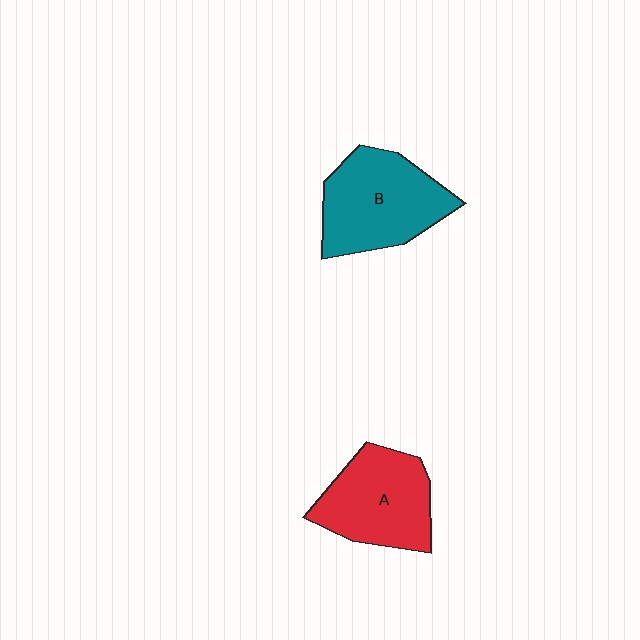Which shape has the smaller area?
Shape A (red).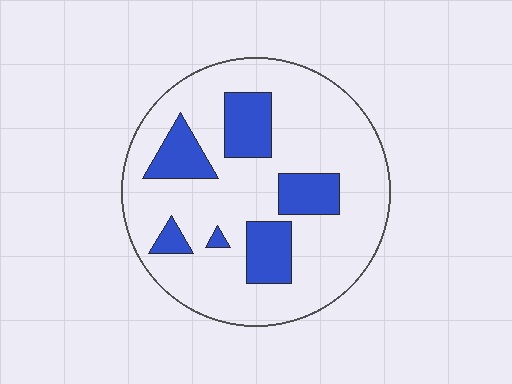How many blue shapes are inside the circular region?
6.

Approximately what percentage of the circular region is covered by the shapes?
Approximately 20%.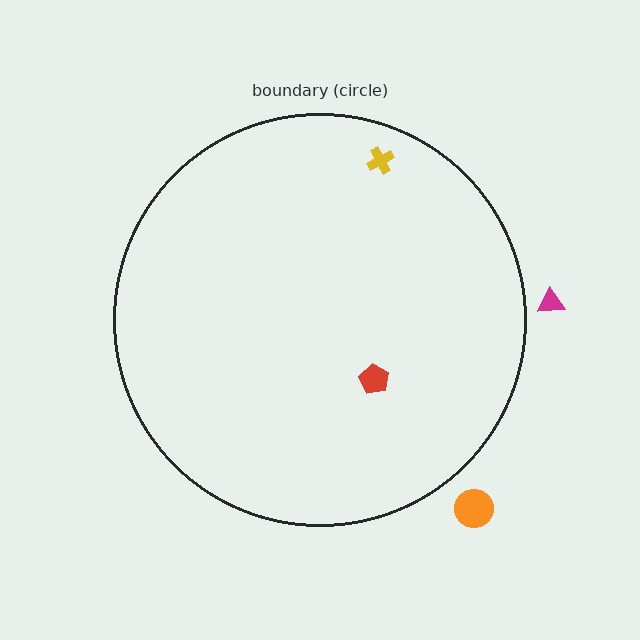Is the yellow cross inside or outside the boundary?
Inside.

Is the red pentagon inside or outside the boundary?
Inside.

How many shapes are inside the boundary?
2 inside, 2 outside.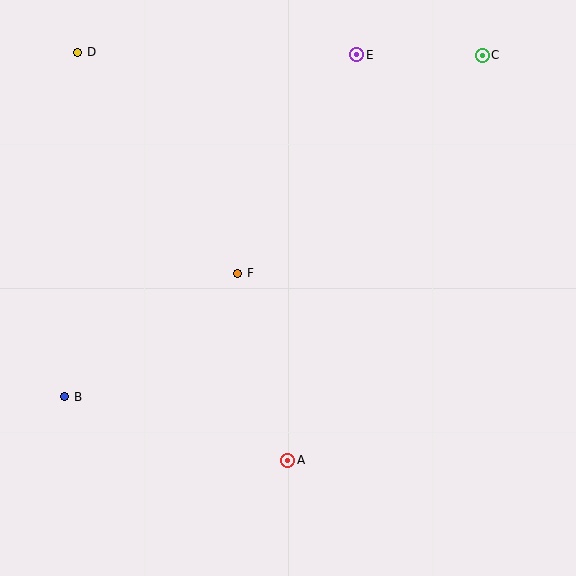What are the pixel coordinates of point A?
Point A is at (288, 460).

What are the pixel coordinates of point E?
Point E is at (357, 55).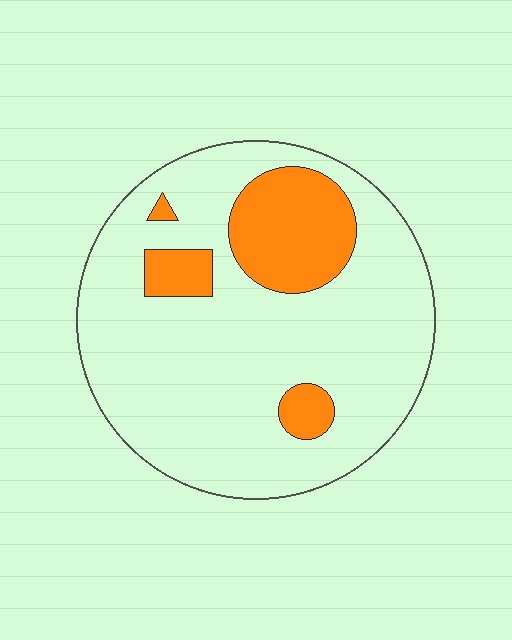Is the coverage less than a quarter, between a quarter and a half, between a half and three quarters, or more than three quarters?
Less than a quarter.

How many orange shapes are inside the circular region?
4.